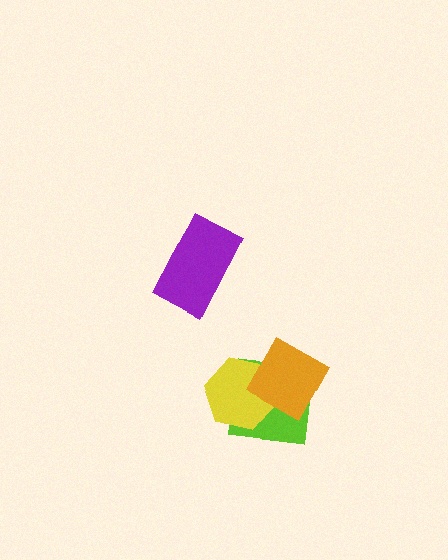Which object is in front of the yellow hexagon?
The orange diamond is in front of the yellow hexagon.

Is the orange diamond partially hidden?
No, no other shape covers it.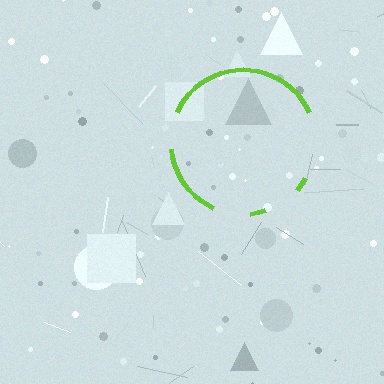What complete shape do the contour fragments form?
The contour fragments form a circle.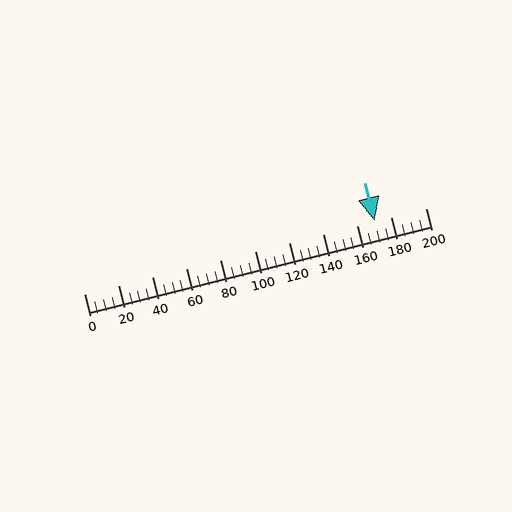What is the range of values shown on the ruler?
The ruler shows values from 0 to 200.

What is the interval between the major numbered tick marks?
The major tick marks are spaced 20 units apart.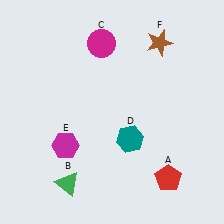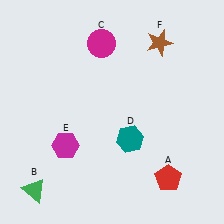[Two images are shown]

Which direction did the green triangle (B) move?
The green triangle (B) moved left.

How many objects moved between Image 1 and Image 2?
1 object moved between the two images.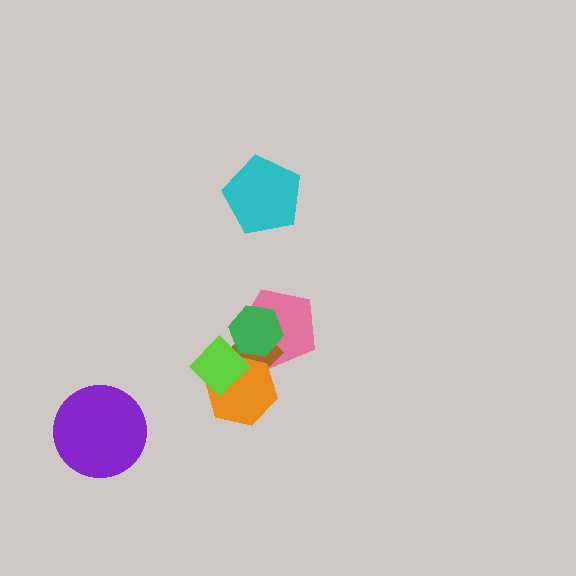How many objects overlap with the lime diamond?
3 objects overlap with the lime diamond.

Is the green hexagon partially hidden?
Yes, it is partially covered by another shape.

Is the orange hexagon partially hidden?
Yes, it is partially covered by another shape.